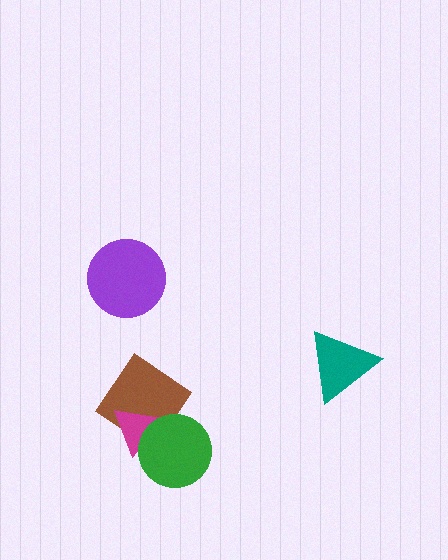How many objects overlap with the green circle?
2 objects overlap with the green circle.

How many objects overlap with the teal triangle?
0 objects overlap with the teal triangle.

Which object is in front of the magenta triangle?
The green circle is in front of the magenta triangle.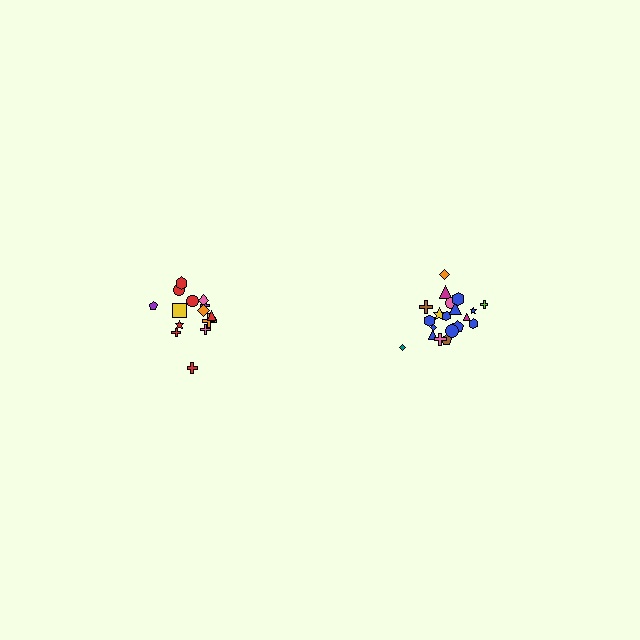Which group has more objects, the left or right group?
The right group.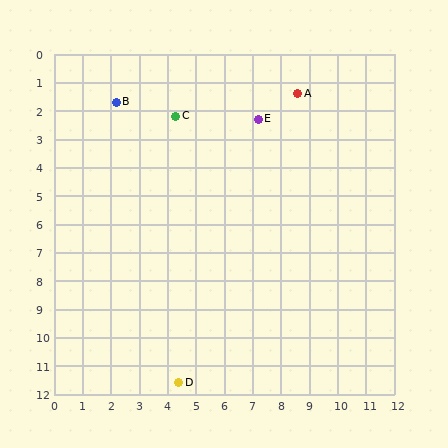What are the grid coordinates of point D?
Point D is at approximately (4.4, 11.6).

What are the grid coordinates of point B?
Point B is at approximately (2.2, 1.7).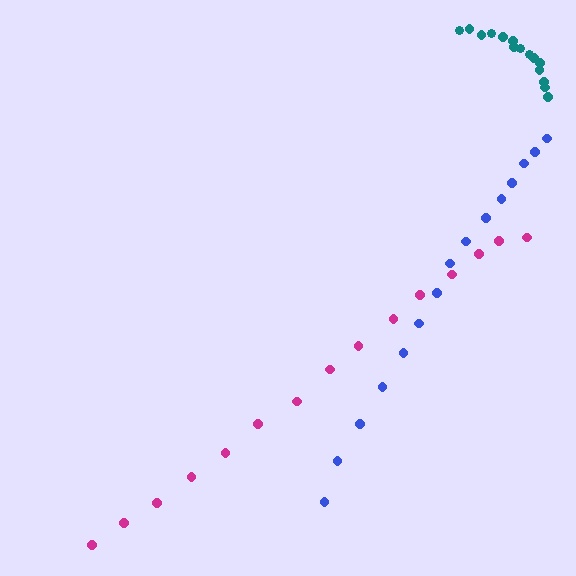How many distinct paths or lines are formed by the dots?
There are 3 distinct paths.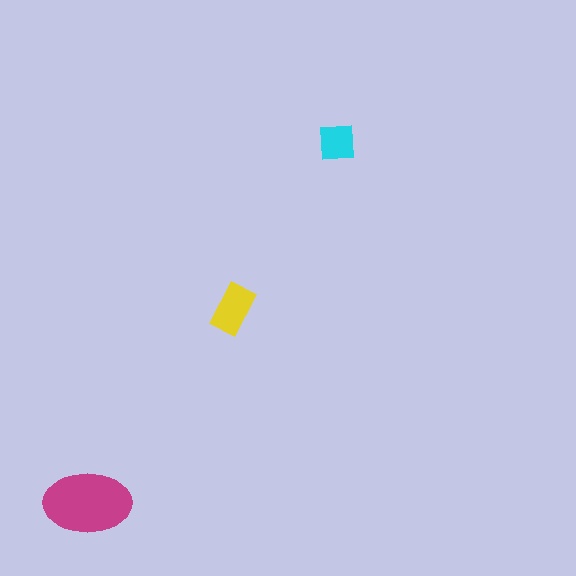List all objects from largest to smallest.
The magenta ellipse, the yellow rectangle, the cyan square.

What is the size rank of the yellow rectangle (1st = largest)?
2nd.